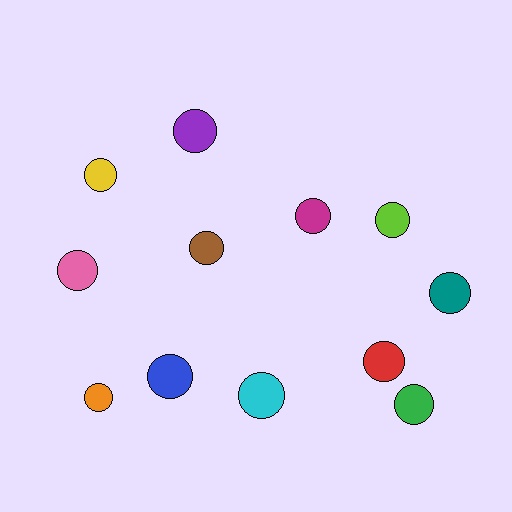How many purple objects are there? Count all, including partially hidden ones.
There is 1 purple object.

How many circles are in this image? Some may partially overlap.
There are 12 circles.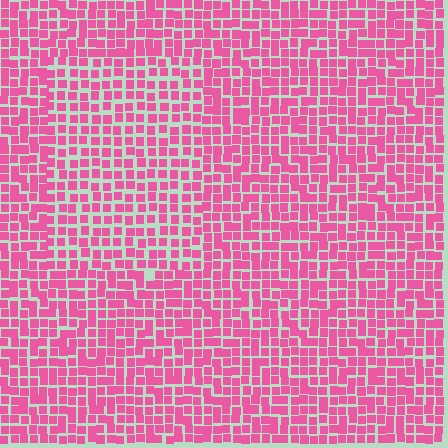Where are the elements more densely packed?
The elements are more densely packed outside the rectangle boundary.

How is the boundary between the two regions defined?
The boundary is defined by a change in element density (approximately 1.4x ratio). All elements are the same color, size, and shape.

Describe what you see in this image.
The image contains small pink elements arranged at two different densities. A rectangle-shaped region is visible where the elements are less densely packed than the surrounding area.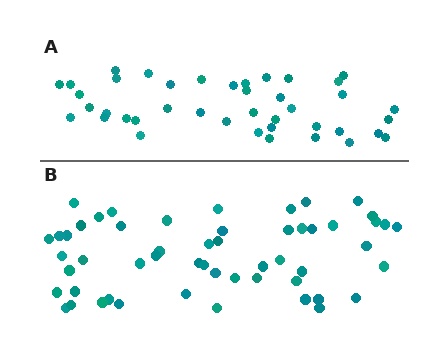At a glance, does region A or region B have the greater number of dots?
Region B (the bottom region) has more dots.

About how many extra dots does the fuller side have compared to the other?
Region B has approximately 15 more dots than region A.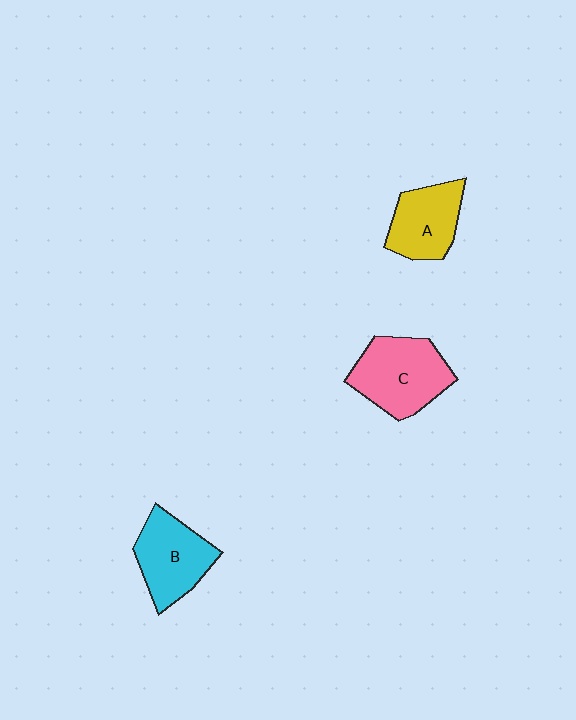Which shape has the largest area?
Shape C (pink).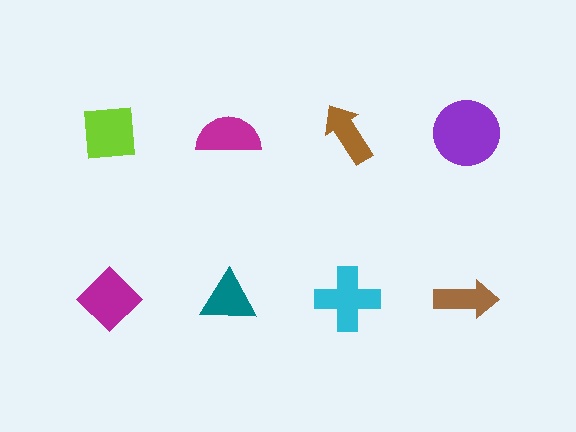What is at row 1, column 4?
A purple circle.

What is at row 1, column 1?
A lime square.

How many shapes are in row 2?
4 shapes.